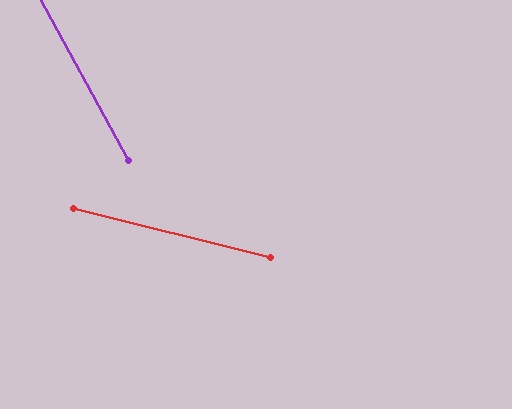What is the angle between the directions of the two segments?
Approximately 48 degrees.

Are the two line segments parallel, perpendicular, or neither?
Neither parallel nor perpendicular — they differ by about 48°.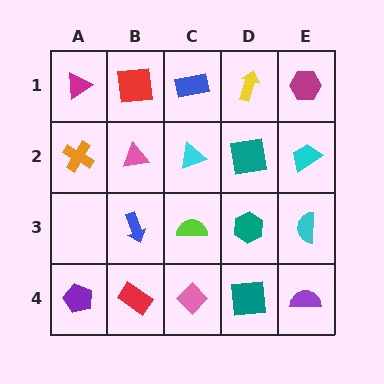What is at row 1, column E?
A magenta hexagon.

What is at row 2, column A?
An orange cross.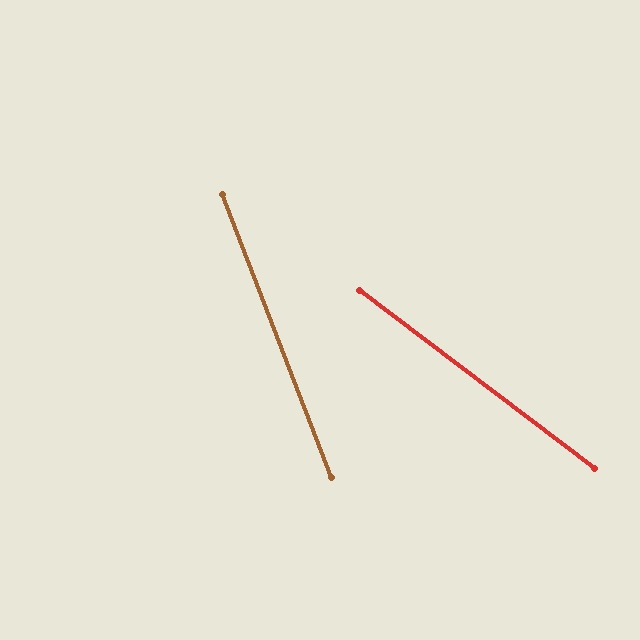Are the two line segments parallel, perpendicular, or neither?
Neither parallel nor perpendicular — they differ by about 32°.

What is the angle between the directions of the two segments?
Approximately 32 degrees.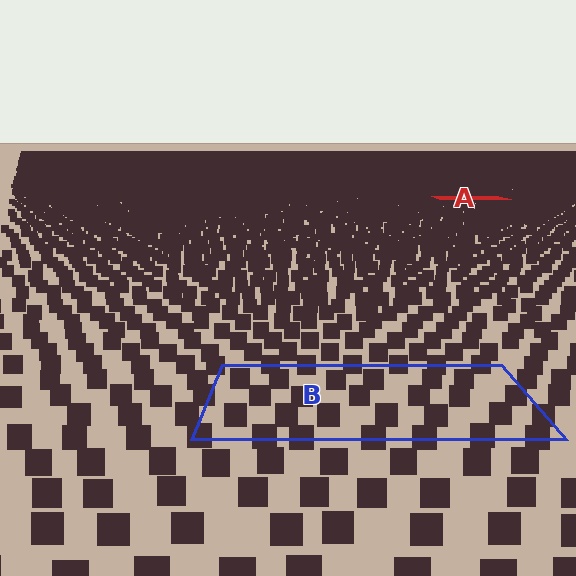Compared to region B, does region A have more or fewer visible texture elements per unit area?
Region A has more texture elements per unit area — they are packed more densely because it is farther away.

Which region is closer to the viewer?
Region B is closer. The texture elements there are larger and more spread out.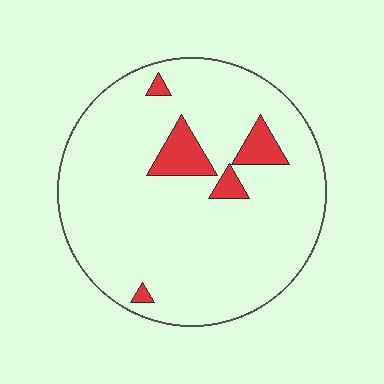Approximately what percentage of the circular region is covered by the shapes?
Approximately 10%.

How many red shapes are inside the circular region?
5.